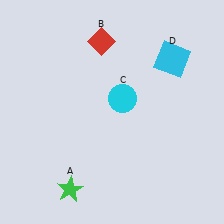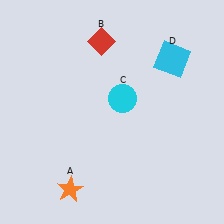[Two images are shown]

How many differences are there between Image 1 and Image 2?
There is 1 difference between the two images.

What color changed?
The star (A) changed from green in Image 1 to orange in Image 2.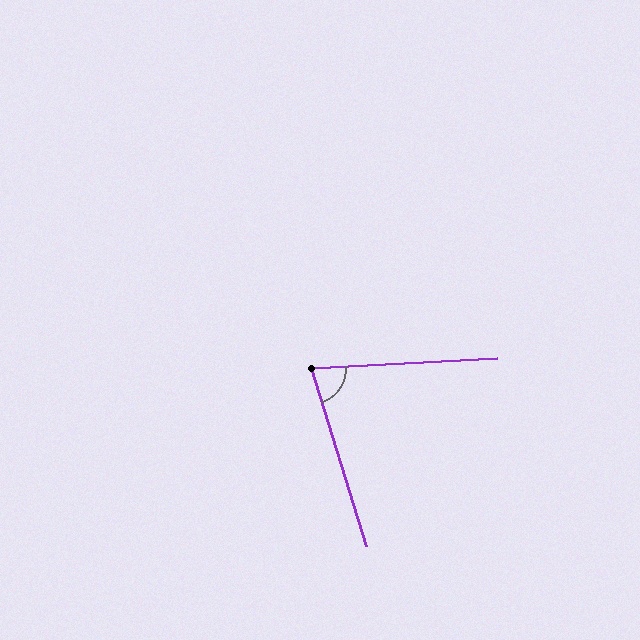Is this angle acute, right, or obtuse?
It is acute.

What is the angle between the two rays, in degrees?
Approximately 76 degrees.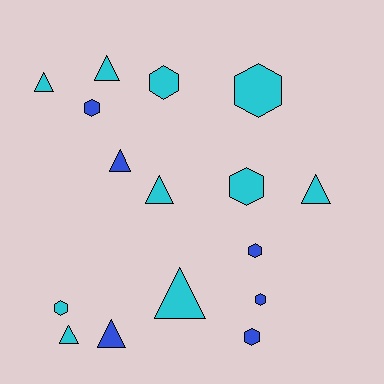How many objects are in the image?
There are 16 objects.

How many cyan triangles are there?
There are 6 cyan triangles.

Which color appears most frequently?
Cyan, with 10 objects.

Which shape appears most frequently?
Hexagon, with 8 objects.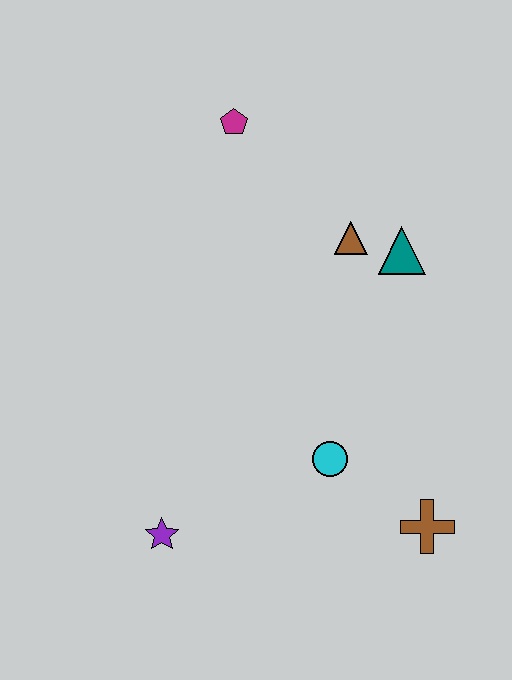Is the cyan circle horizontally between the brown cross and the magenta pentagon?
Yes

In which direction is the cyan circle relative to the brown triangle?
The cyan circle is below the brown triangle.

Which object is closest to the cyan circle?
The brown cross is closest to the cyan circle.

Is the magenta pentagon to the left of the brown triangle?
Yes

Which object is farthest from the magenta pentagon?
The brown cross is farthest from the magenta pentagon.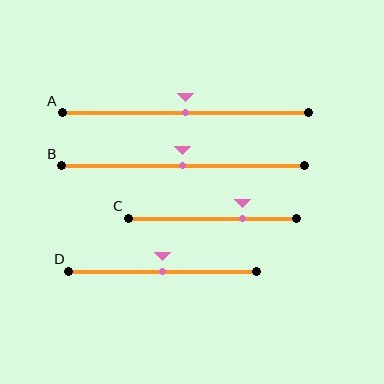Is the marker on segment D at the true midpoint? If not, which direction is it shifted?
Yes, the marker on segment D is at the true midpoint.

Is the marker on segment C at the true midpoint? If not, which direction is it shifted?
No, the marker on segment C is shifted to the right by about 18% of the segment length.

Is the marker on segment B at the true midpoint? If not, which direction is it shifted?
Yes, the marker on segment B is at the true midpoint.